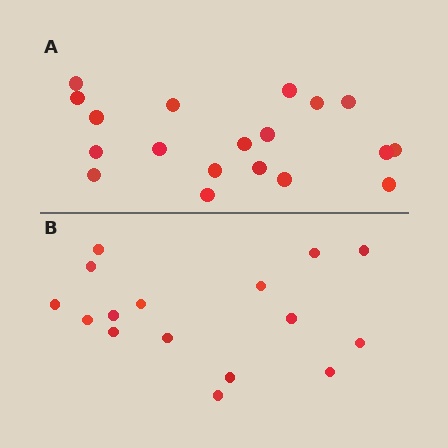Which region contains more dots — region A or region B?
Region A (the top region) has more dots.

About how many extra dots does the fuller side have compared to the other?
Region A has just a few more — roughly 2 or 3 more dots than region B.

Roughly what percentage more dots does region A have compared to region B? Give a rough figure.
About 20% more.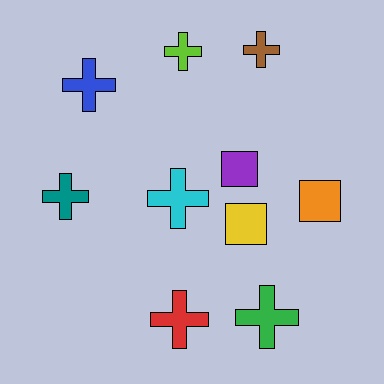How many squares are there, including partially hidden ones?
There are 3 squares.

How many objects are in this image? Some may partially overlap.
There are 10 objects.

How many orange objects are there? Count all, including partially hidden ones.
There is 1 orange object.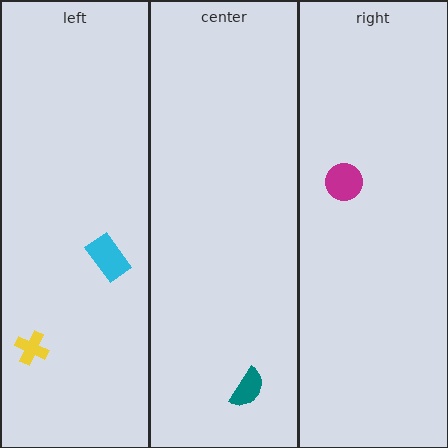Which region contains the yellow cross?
The left region.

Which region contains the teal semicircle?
The center region.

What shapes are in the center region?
The teal semicircle.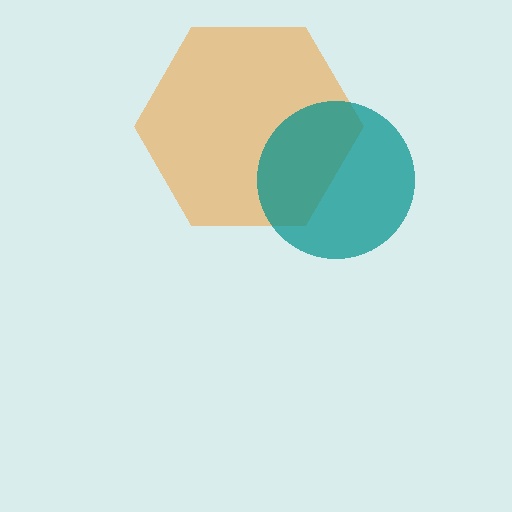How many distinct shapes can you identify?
There are 2 distinct shapes: an orange hexagon, a teal circle.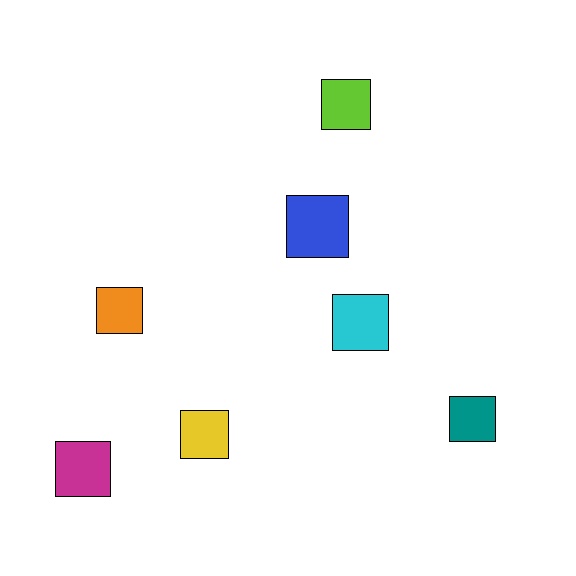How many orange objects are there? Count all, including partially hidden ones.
There is 1 orange object.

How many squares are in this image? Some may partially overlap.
There are 7 squares.